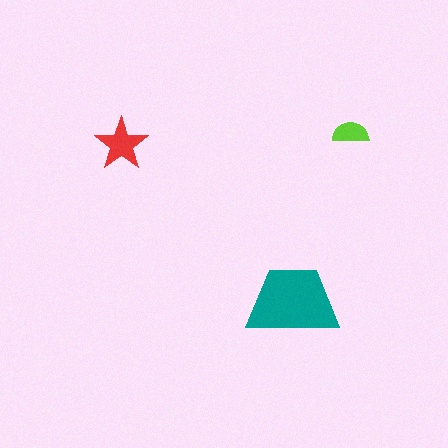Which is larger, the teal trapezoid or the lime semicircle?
The teal trapezoid.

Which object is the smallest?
The lime semicircle.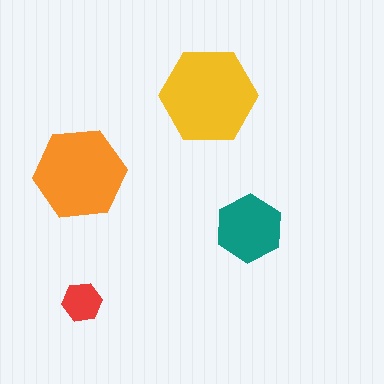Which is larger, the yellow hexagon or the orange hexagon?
The yellow one.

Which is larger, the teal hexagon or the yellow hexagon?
The yellow one.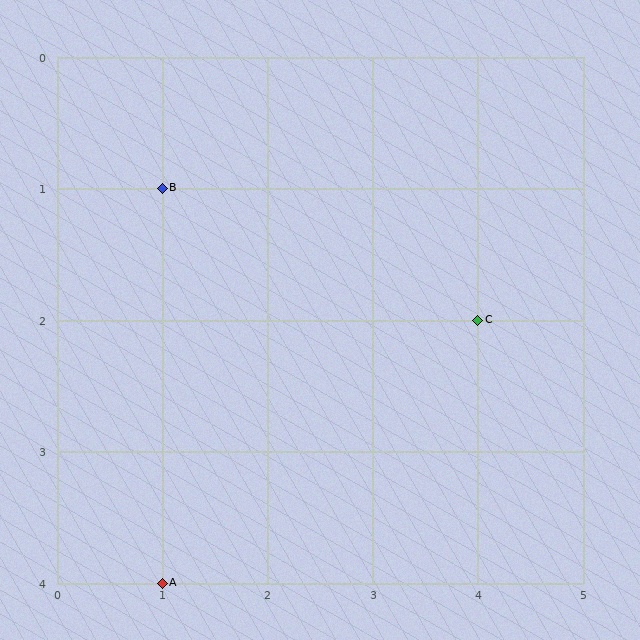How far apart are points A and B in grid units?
Points A and B are 3 rows apart.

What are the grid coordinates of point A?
Point A is at grid coordinates (1, 4).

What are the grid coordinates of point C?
Point C is at grid coordinates (4, 2).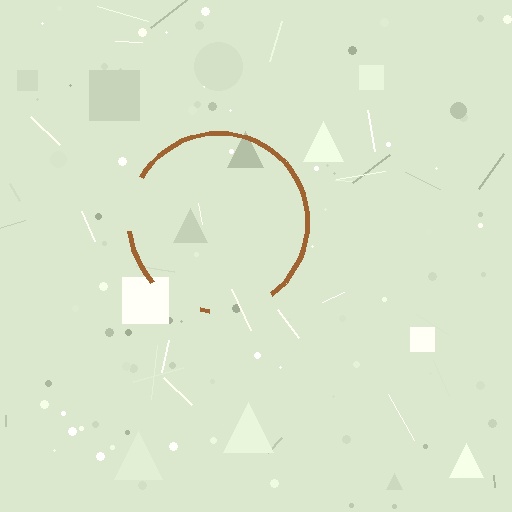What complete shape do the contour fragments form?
The contour fragments form a circle.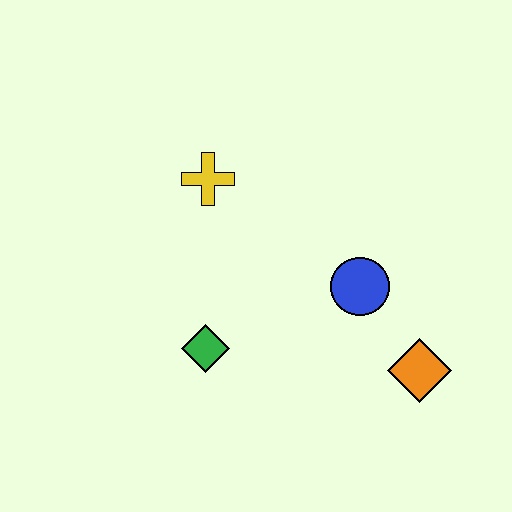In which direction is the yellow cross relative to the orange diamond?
The yellow cross is to the left of the orange diamond.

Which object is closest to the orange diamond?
The blue circle is closest to the orange diamond.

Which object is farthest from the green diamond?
The orange diamond is farthest from the green diamond.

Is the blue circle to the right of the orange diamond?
No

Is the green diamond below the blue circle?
Yes